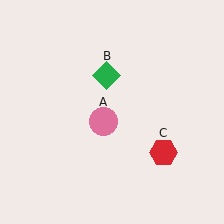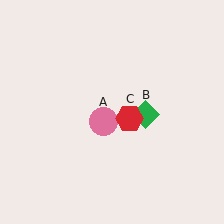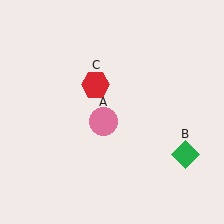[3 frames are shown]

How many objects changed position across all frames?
2 objects changed position: green diamond (object B), red hexagon (object C).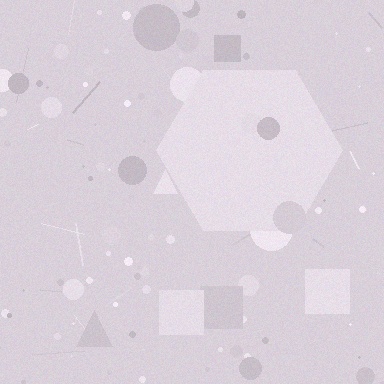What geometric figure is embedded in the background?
A hexagon is embedded in the background.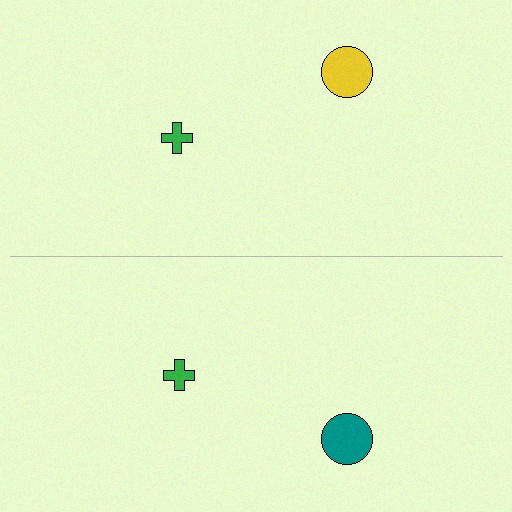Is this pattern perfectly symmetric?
No, the pattern is not perfectly symmetric. The teal circle on the bottom side breaks the symmetry — its mirror counterpart is yellow.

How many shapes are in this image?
There are 4 shapes in this image.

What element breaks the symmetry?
The teal circle on the bottom side breaks the symmetry — its mirror counterpart is yellow.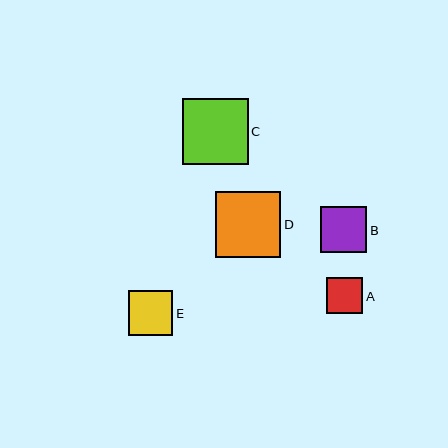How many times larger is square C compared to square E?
Square C is approximately 1.5 times the size of square E.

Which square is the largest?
Square D is the largest with a size of approximately 66 pixels.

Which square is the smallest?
Square A is the smallest with a size of approximately 36 pixels.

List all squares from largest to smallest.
From largest to smallest: D, C, B, E, A.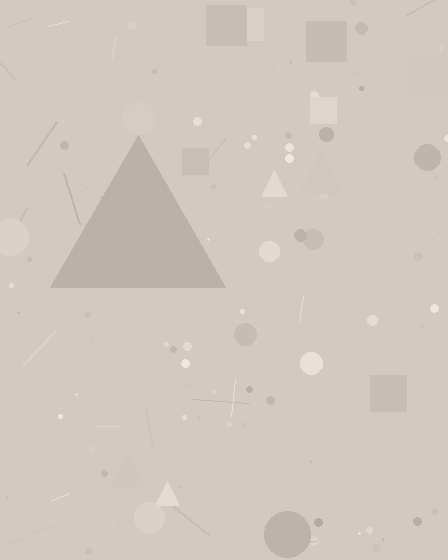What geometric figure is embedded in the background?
A triangle is embedded in the background.